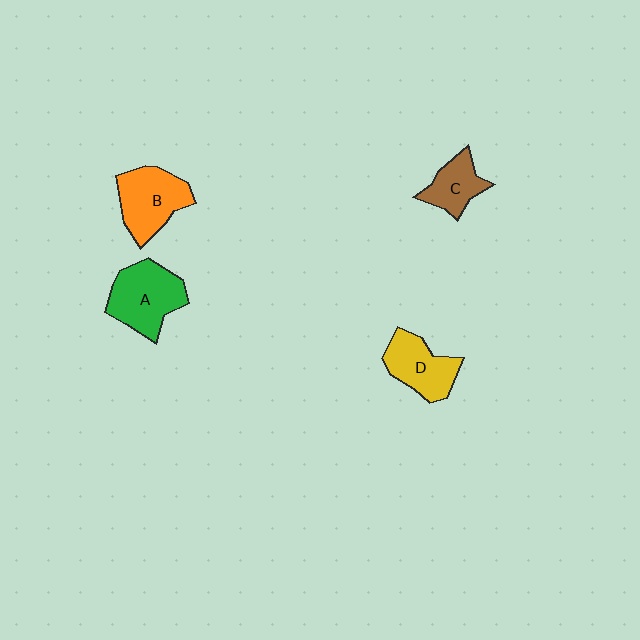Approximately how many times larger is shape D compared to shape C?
Approximately 1.3 times.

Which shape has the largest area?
Shape A (green).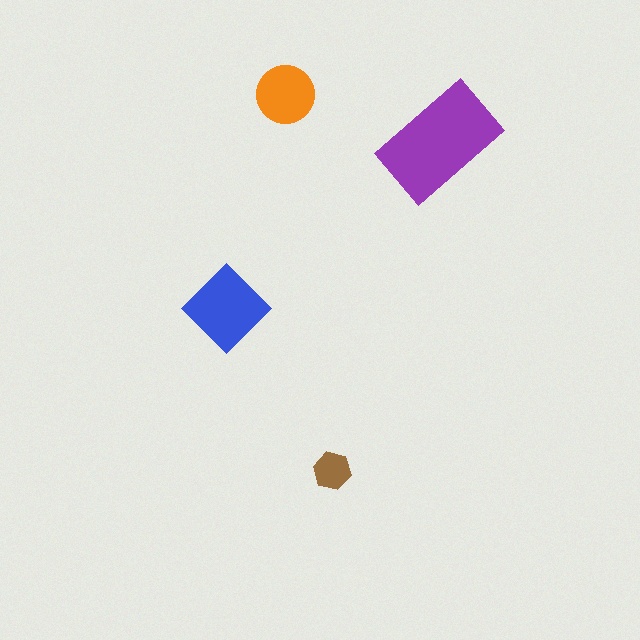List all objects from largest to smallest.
The purple rectangle, the blue diamond, the orange circle, the brown hexagon.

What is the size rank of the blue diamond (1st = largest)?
2nd.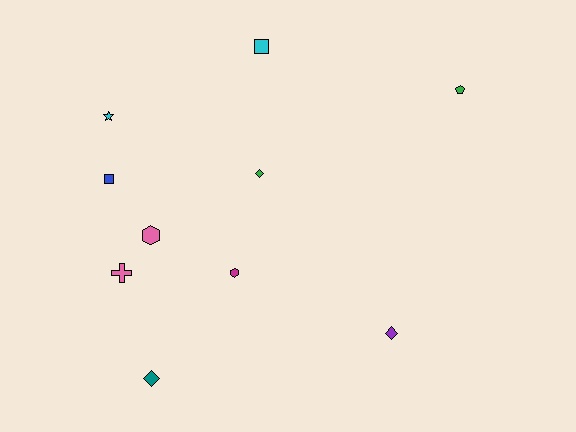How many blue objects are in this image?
There is 1 blue object.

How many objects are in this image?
There are 10 objects.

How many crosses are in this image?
There is 1 cross.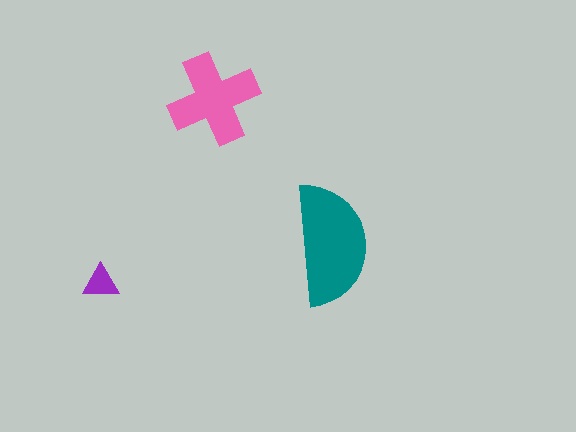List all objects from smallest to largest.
The purple triangle, the pink cross, the teal semicircle.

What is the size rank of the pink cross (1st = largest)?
2nd.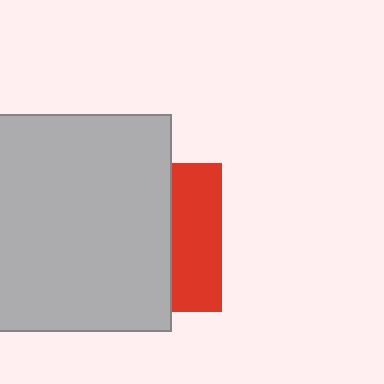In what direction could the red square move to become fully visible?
The red square could move right. That would shift it out from behind the light gray rectangle entirely.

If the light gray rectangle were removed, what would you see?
You would see the complete red square.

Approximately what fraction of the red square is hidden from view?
Roughly 67% of the red square is hidden behind the light gray rectangle.